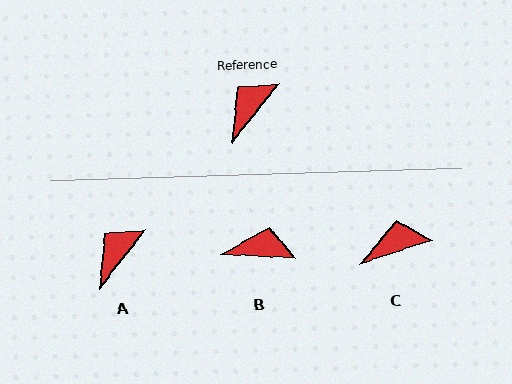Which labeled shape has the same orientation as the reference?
A.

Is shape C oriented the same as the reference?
No, it is off by about 34 degrees.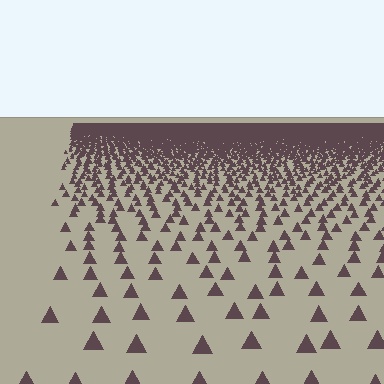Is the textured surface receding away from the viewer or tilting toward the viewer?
The surface is receding away from the viewer. Texture elements get smaller and denser toward the top.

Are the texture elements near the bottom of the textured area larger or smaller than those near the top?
Larger. Near the bottom, elements are closer to the viewer and appear at a bigger on-screen size.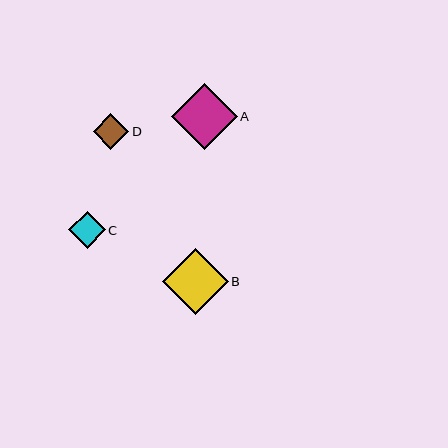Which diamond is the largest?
Diamond B is the largest with a size of approximately 66 pixels.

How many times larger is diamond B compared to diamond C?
Diamond B is approximately 1.8 times the size of diamond C.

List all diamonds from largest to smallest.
From largest to smallest: B, A, C, D.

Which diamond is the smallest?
Diamond D is the smallest with a size of approximately 35 pixels.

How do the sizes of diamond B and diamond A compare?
Diamond B and diamond A are approximately the same size.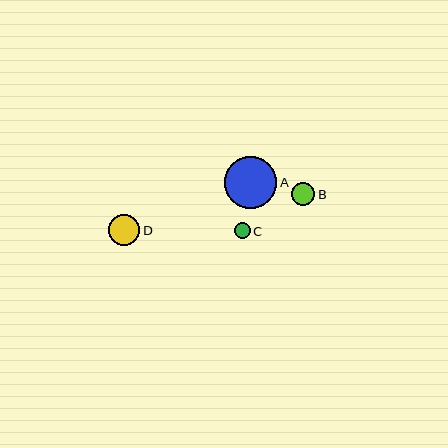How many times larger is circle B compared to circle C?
Circle B is approximately 1.5 times the size of circle C.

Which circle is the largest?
Circle A is the largest with a size of approximately 52 pixels.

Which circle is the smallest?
Circle C is the smallest with a size of approximately 16 pixels.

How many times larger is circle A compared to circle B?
Circle A is approximately 2.2 times the size of circle B.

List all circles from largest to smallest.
From largest to smallest: A, D, B, C.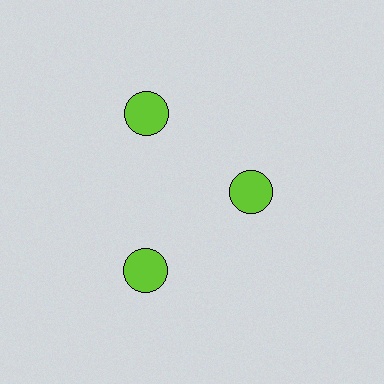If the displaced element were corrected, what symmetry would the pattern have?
It would have 3-fold rotational symmetry — the pattern would map onto itself every 120 degrees.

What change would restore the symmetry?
The symmetry would be restored by moving it outward, back onto the ring so that all 3 circles sit at equal angles and equal distance from the center.